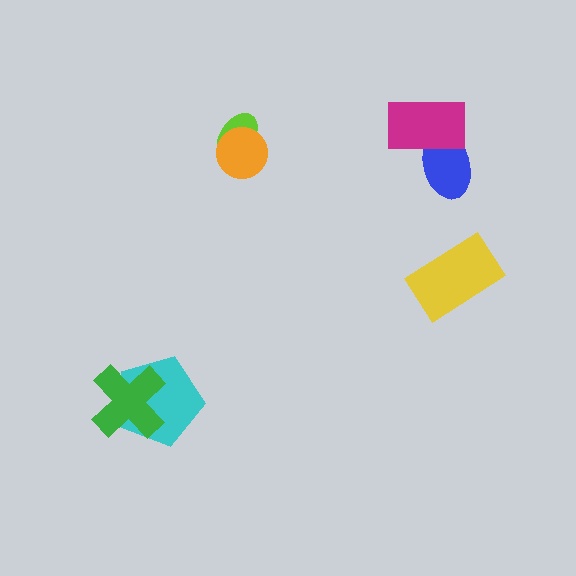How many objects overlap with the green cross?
1 object overlaps with the green cross.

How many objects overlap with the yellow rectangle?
0 objects overlap with the yellow rectangle.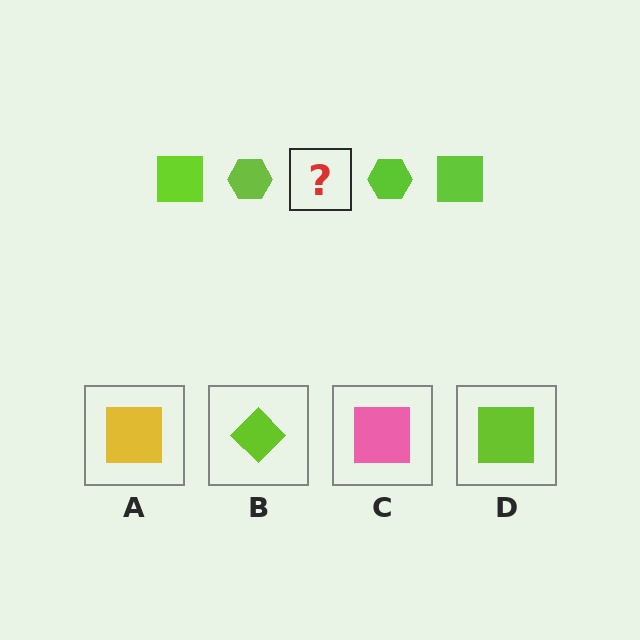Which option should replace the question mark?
Option D.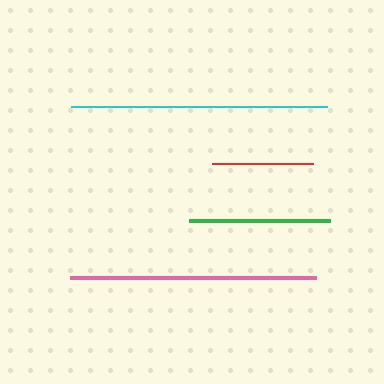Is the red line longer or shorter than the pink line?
The pink line is longer than the red line.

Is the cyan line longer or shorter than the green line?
The cyan line is longer than the green line.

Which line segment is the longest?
The cyan line is the longest at approximately 256 pixels.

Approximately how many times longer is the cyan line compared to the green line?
The cyan line is approximately 1.8 times the length of the green line.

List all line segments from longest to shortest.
From longest to shortest: cyan, pink, green, red.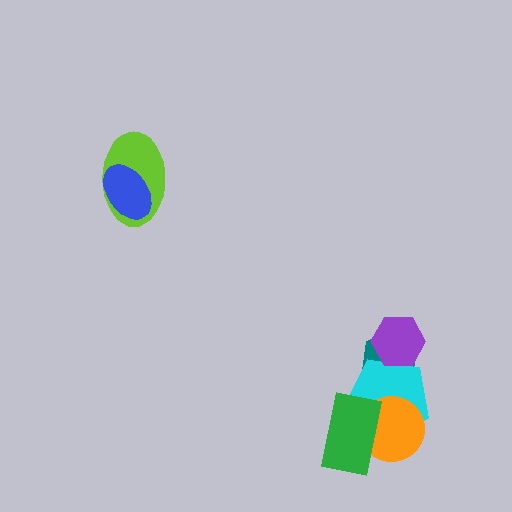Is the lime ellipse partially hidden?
Yes, it is partially covered by another shape.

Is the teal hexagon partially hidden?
Yes, it is partially covered by another shape.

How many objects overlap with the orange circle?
2 objects overlap with the orange circle.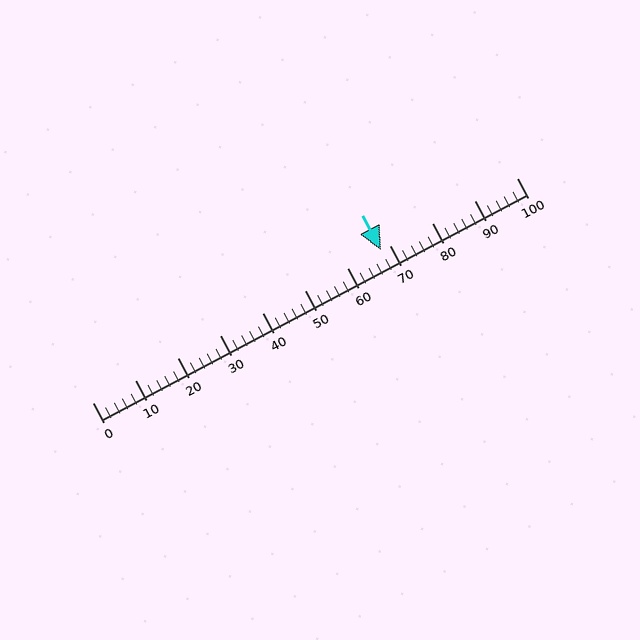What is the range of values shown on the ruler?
The ruler shows values from 0 to 100.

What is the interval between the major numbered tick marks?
The major tick marks are spaced 10 units apart.